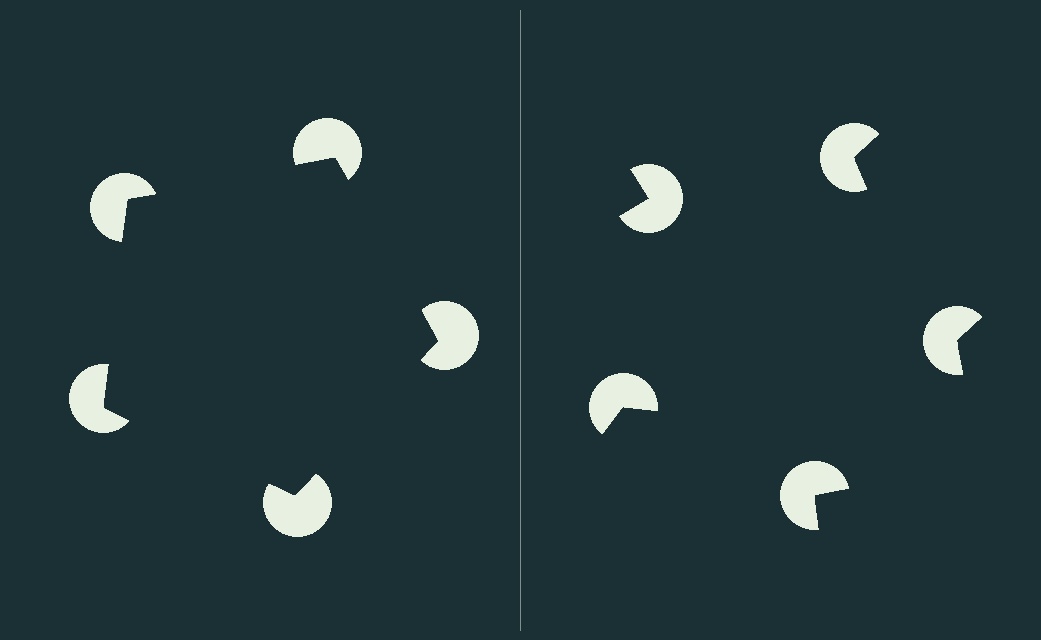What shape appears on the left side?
An illusory pentagon.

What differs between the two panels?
The pac-man discs are positioned identically on both sides; only the wedge orientations differ. On the left they align to a pentagon; on the right they are misaligned.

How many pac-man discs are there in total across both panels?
10 — 5 on each side.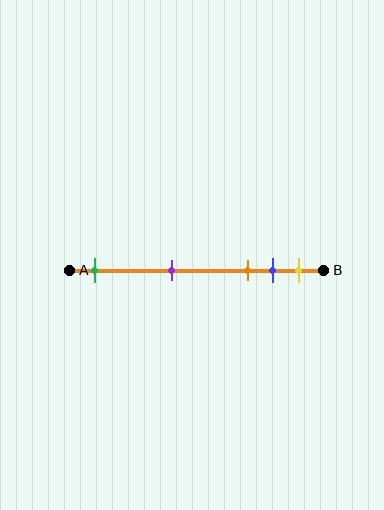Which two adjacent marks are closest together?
The blue and yellow marks are the closest adjacent pair.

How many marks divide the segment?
There are 5 marks dividing the segment.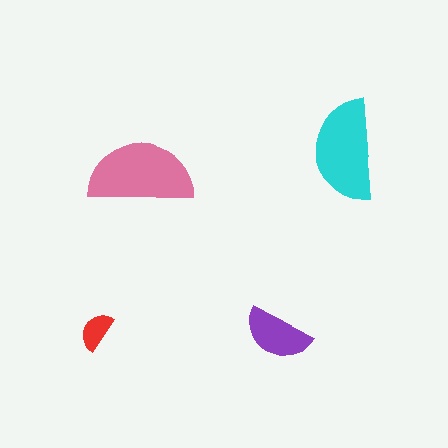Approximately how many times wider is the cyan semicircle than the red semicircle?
About 2.5 times wider.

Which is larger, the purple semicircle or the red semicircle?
The purple one.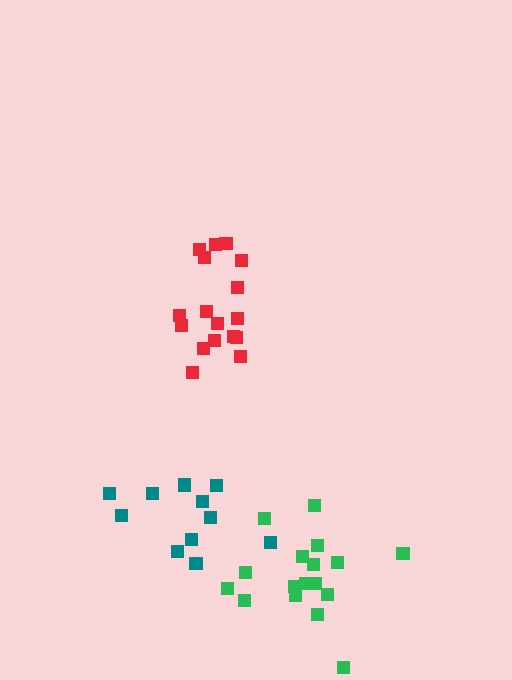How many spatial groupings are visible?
There are 3 spatial groupings.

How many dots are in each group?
Group 1: 17 dots, Group 2: 11 dots, Group 3: 17 dots (45 total).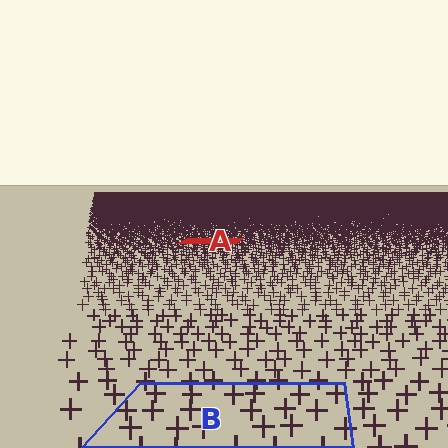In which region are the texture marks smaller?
The texture marks are smaller in region A, because it is farther away.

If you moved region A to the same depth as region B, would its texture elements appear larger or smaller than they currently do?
They would appear larger. At a closer depth, the same texture elements are projected at a bigger on-screen size.